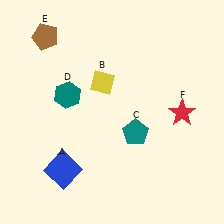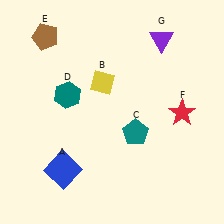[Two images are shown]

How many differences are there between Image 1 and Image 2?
There is 1 difference between the two images.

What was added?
A purple triangle (G) was added in Image 2.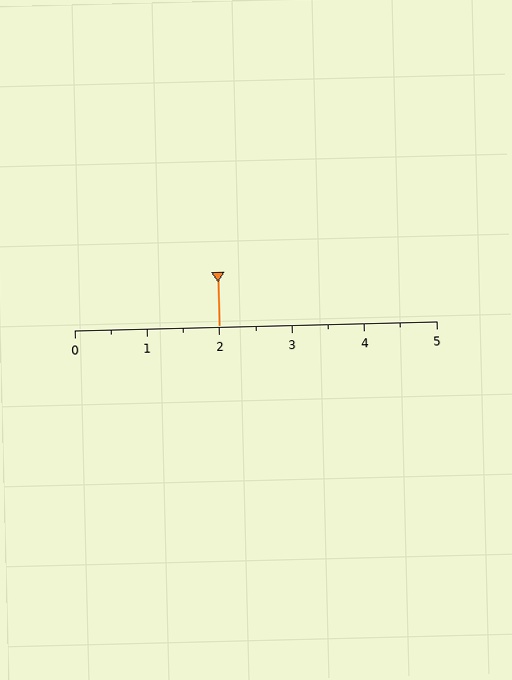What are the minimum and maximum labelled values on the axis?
The axis runs from 0 to 5.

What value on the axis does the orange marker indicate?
The marker indicates approximately 2.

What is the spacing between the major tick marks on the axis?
The major ticks are spaced 1 apart.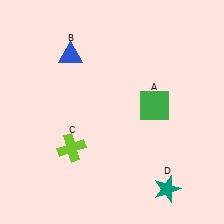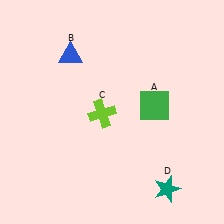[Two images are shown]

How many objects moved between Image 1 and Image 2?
1 object moved between the two images.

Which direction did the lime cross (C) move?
The lime cross (C) moved up.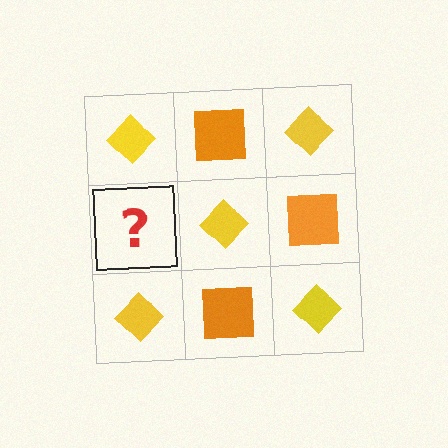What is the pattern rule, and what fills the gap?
The rule is that it alternates yellow diamond and orange square in a checkerboard pattern. The gap should be filled with an orange square.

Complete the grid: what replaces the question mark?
The question mark should be replaced with an orange square.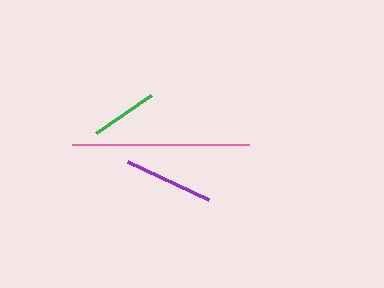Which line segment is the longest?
The pink line is the longest at approximately 176 pixels.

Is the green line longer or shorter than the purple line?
The purple line is longer than the green line.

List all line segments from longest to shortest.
From longest to shortest: pink, purple, green.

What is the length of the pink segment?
The pink segment is approximately 176 pixels long.